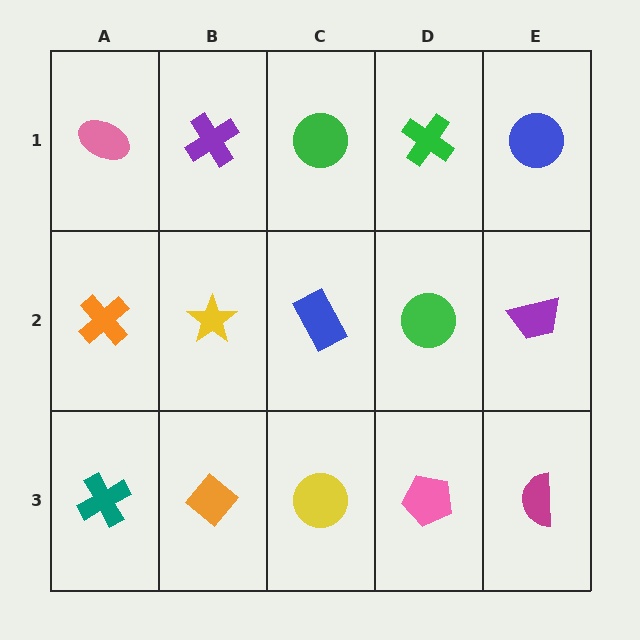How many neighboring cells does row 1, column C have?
3.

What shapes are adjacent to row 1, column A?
An orange cross (row 2, column A), a purple cross (row 1, column B).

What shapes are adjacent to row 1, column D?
A green circle (row 2, column D), a green circle (row 1, column C), a blue circle (row 1, column E).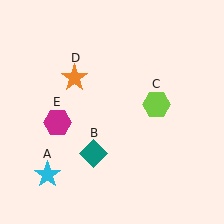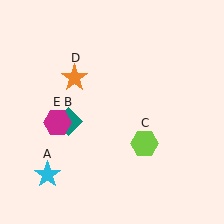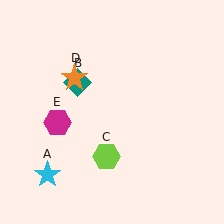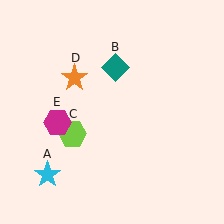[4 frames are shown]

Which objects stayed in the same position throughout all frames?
Cyan star (object A) and orange star (object D) and magenta hexagon (object E) remained stationary.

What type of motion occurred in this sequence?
The teal diamond (object B), lime hexagon (object C) rotated clockwise around the center of the scene.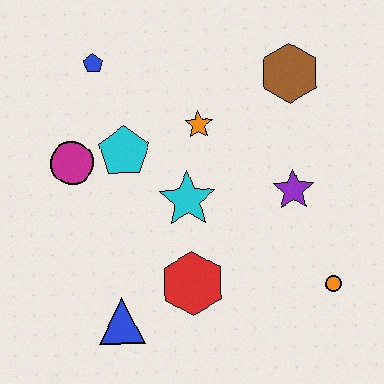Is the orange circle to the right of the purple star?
Yes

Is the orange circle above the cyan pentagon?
No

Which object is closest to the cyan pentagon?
The magenta circle is closest to the cyan pentagon.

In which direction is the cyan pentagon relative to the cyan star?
The cyan pentagon is to the left of the cyan star.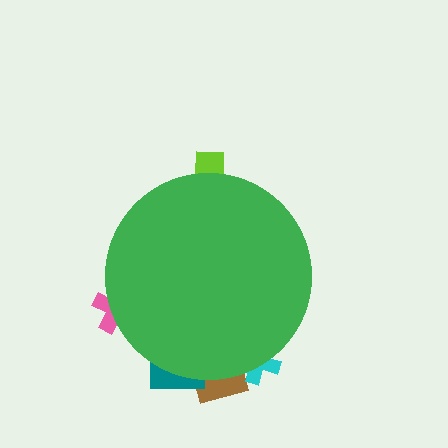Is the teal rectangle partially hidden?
Yes, the teal rectangle is partially hidden behind the green circle.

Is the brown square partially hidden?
Yes, the brown square is partially hidden behind the green circle.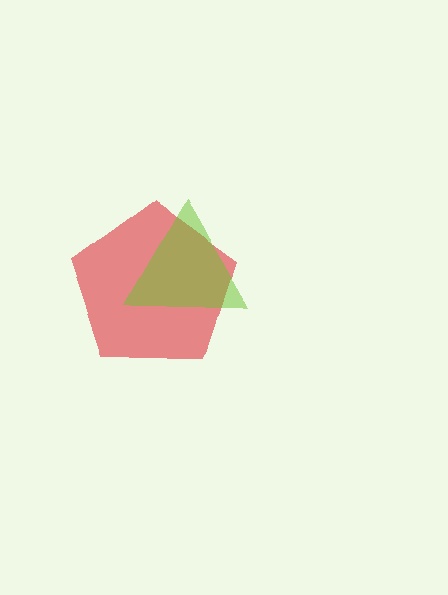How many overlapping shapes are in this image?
There are 2 overlapping shapes in the image.